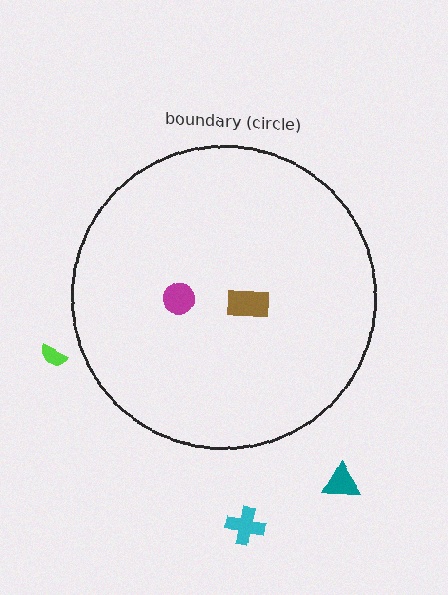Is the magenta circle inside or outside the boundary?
Inside.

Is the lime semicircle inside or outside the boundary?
Outside.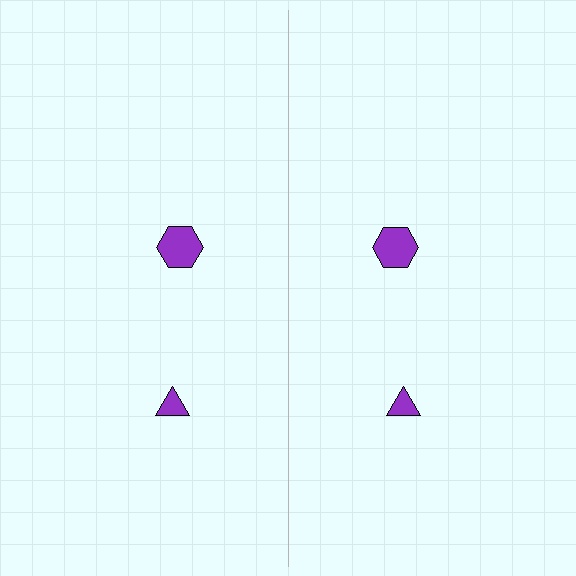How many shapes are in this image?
There are 4 shapes in this image.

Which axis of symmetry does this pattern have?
The pattern has a vertical axis of symmetry running through the center of the image.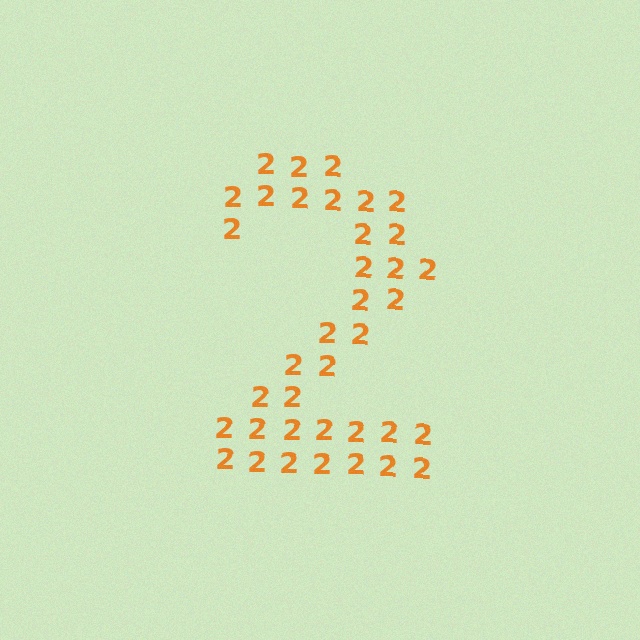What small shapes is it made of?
It is made of small digit 2's.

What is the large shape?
The large shape is the digit 2.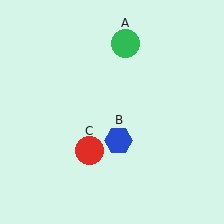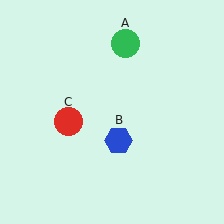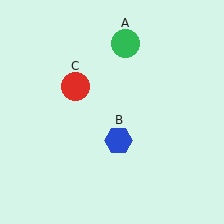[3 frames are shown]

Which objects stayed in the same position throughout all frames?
Green circle (object A) and blue hexagon (object B) remained stationary.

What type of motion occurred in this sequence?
The red circle (object C) rotated clockwise around the center of the scene.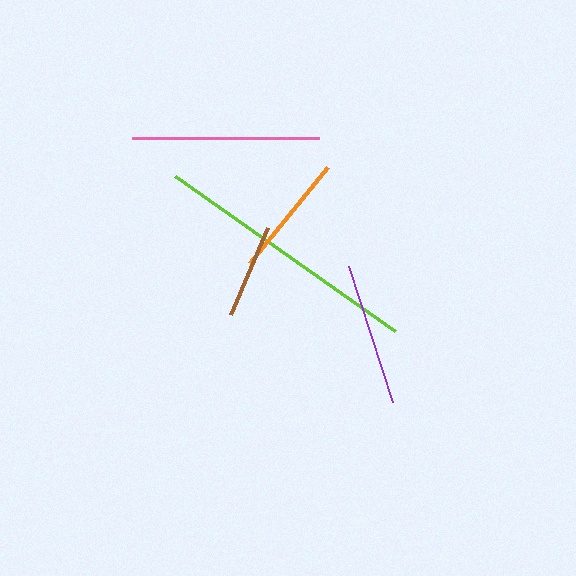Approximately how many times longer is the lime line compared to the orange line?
The lime line is approximately 2.2 times the length of the orange line.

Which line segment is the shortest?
The brown line is the shortest at approximately 95 pixels.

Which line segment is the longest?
The lime line is the longest at approximately 269 pixels.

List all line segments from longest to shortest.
From longest to shortest: lime, pink, purple, orange, brown.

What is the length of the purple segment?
The purple segment is approximately 143 pixels long.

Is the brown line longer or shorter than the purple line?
The purple line is longer than the brown line.